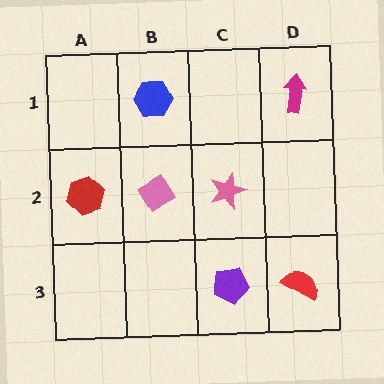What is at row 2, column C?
A pink star.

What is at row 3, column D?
A red semicircle.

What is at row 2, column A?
A red hexagon.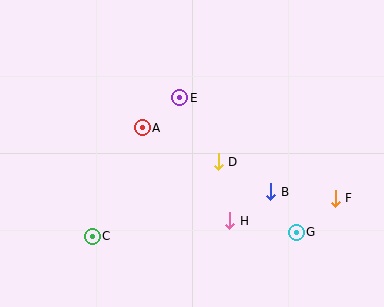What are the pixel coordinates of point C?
Point C is at (92, 236).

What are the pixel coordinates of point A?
Point A is at (142, 128).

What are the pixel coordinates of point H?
Point H is at (230, 221).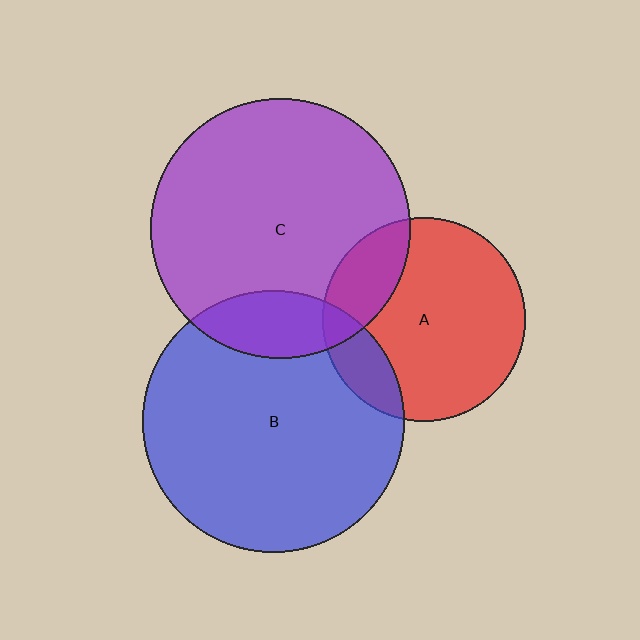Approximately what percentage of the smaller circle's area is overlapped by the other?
Approximately 15%.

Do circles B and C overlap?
Yes.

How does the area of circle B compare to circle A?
Approximately 1.7 times.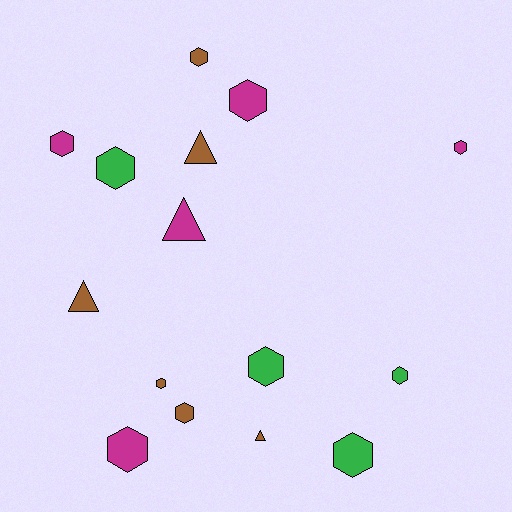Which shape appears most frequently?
Hexagon, with 11 objects.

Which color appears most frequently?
Brown, with 6 objects.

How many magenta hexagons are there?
There are 4 magenta hexagons.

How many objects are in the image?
There are 15 objects.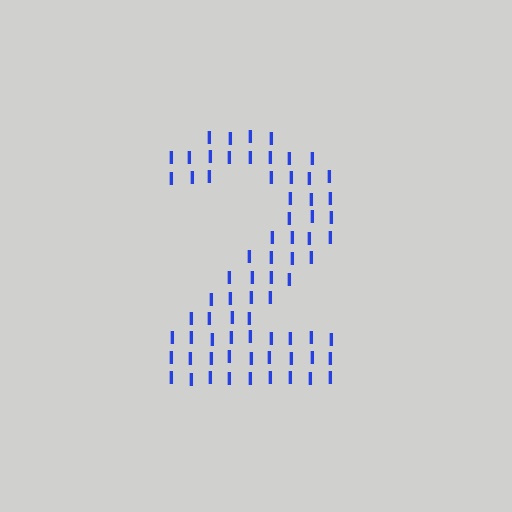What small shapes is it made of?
It is made of small letter I's.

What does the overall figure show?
The overall figure shows the digit 2.